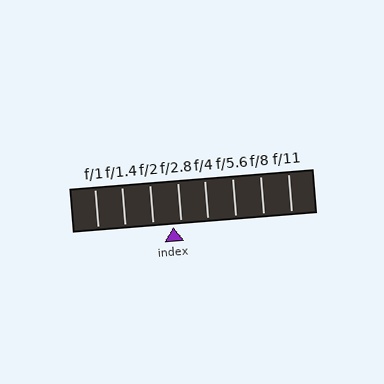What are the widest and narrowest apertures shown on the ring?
The widest aperture shown is f/1 and the narrowest is f/11.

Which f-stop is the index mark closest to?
The index mark is closest to f/2.8.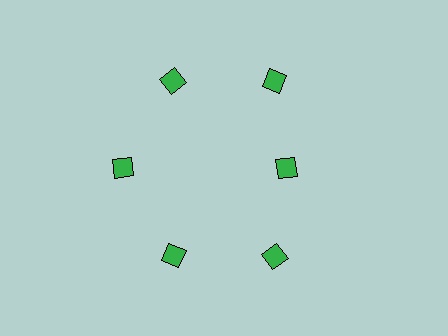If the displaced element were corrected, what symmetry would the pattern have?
It would have 6-fold rotational symmetry — the pattern would map onto itself every 60 degrees.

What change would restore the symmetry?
The symmetry would be restored by moving it outward, back onto the ring so that all 6 diamonds sit at equal angles and equal distance from the center.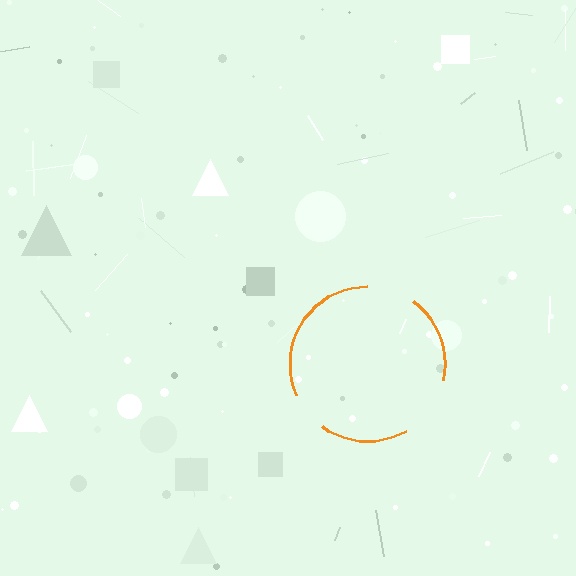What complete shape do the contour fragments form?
The contour fragments form a circle.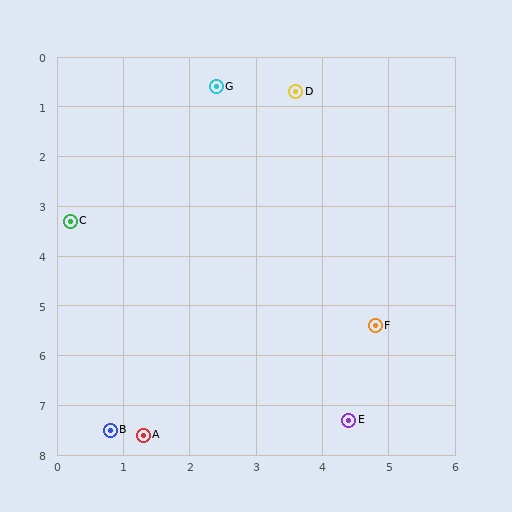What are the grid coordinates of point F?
Point F is at approximately (4.8, 5.4).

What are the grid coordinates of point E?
Point E is at approximately (4.4, 7.3).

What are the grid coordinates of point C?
Point C is at approximately (0.2, 3.3).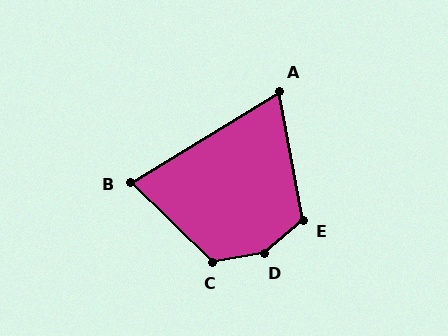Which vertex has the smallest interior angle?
A, at approximately 69 degrees.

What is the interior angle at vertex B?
Approximately 75 degrees (acute).